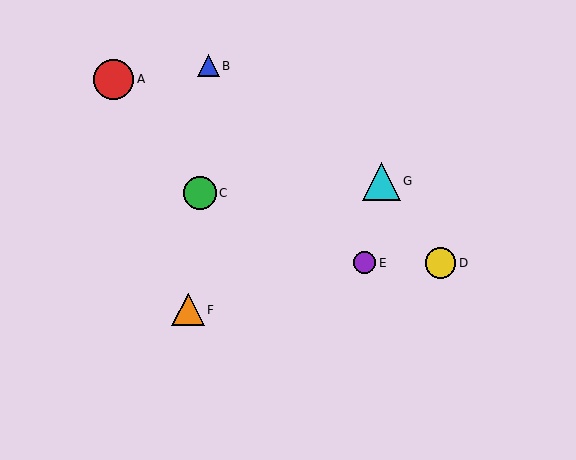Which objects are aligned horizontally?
Objects D, E are aligned horizontally.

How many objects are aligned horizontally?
2 objects (D, E) are aligned horizontally.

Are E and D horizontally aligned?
Yes, both are at y≈263.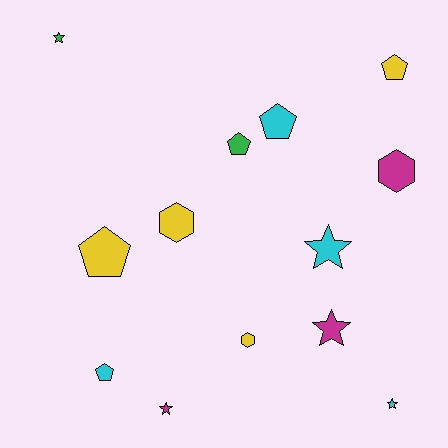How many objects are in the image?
There are 13 objects.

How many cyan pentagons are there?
There are 2 cyan pentagons.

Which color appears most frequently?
Yellow, with 4 objects.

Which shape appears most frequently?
Star, with 5 objects.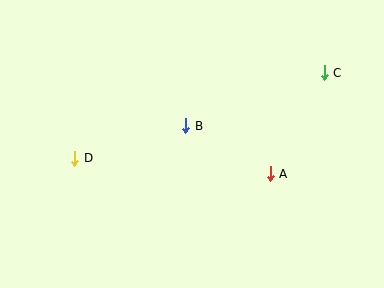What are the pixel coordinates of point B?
Point B is at (186, 126).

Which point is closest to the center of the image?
Point B at (186, 126) is closest to the center.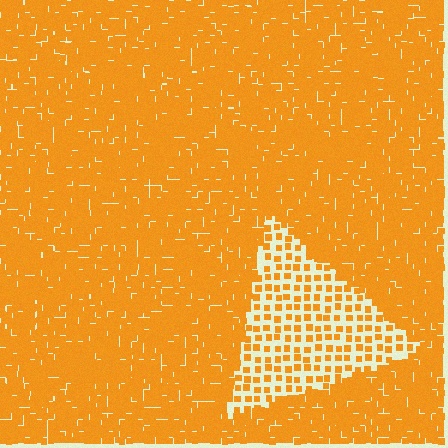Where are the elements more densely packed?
The elements are more densely packed outside the triangle boundary.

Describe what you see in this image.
The image contains small orange elements arranged at two different densities. A triangle-shaped region is visible where the elements are less densely packed than the surrounding area.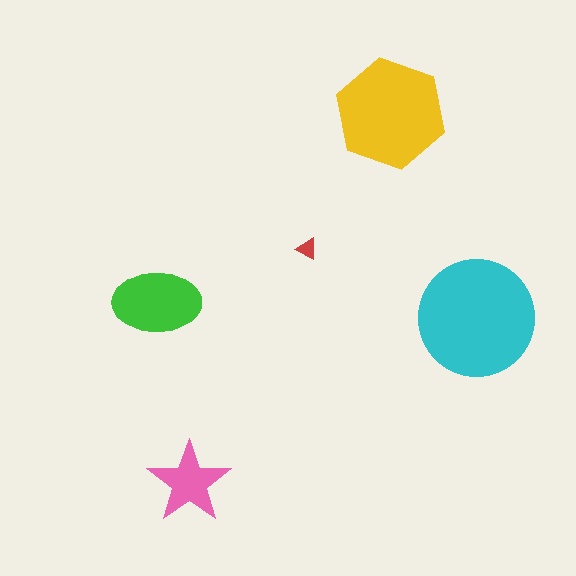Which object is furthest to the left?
The green ellipse is leftmost.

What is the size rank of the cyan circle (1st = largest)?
1st.